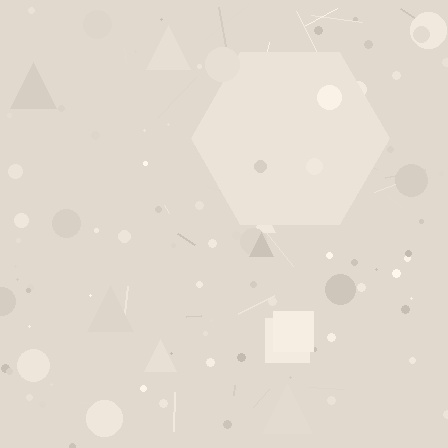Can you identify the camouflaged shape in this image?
The camouflaged shape is a hexagon.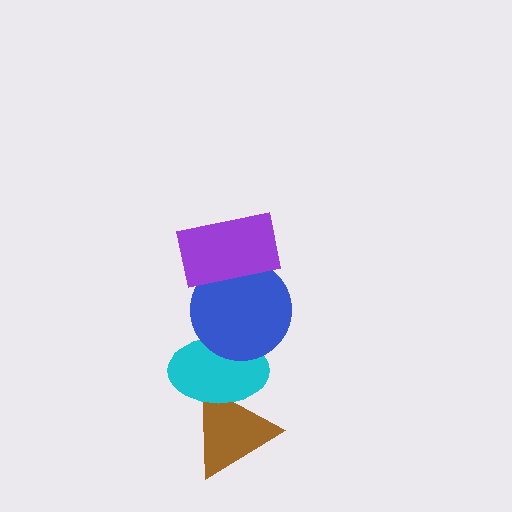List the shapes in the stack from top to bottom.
From top to bottom: the purple rectangle, the blue circle, the cyan ellipse, the brown triangle.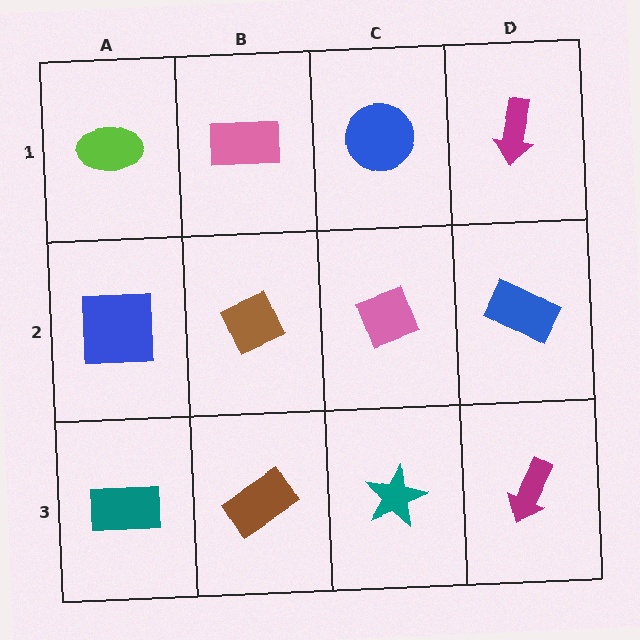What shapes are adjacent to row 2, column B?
A pink rectangle (row 1, column B), a brown rectangle (row 3, column B), a blue square (row 2, column A), a pink diamond (row 2, column C).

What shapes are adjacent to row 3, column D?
A blue rectangle (row 2, column D), a teal star (row 3, column C).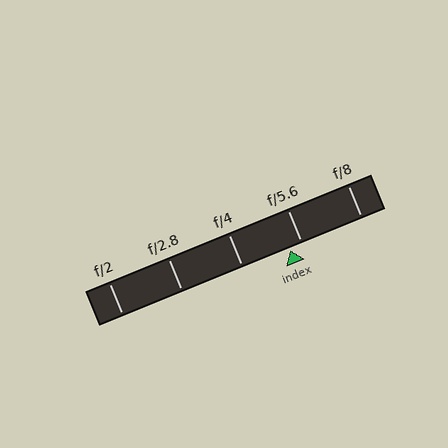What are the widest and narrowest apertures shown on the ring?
The widest aperture shown is f/2 and the narrowest is f/8.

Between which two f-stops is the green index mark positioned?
The index mark is between f/4 and f/5.6.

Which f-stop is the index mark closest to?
The index mark is closest to f/5.6.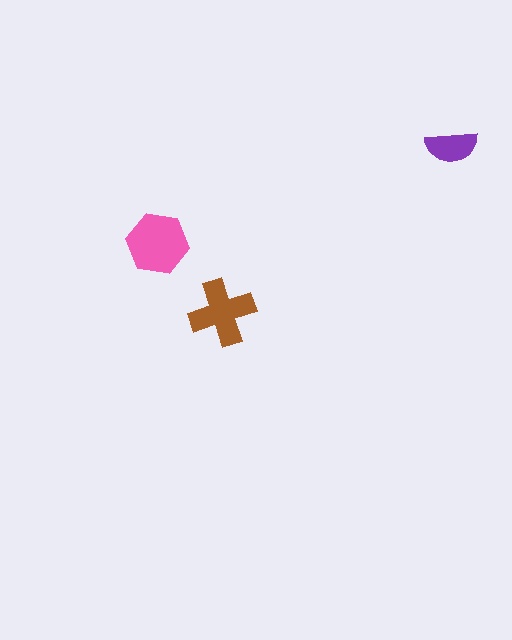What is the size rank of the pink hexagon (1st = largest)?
1st.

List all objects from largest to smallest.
The pink hexagon, the brown cross, the purple semicircle.